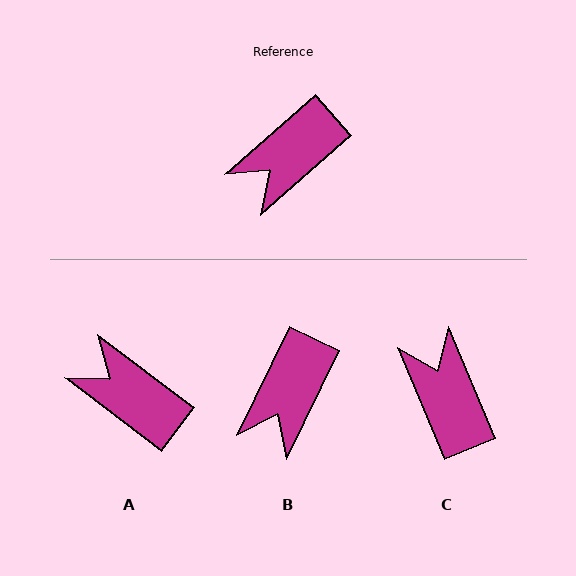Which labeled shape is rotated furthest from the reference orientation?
C, about 108 degrees away.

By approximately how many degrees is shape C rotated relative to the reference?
Approximately 108 degrees clockwise.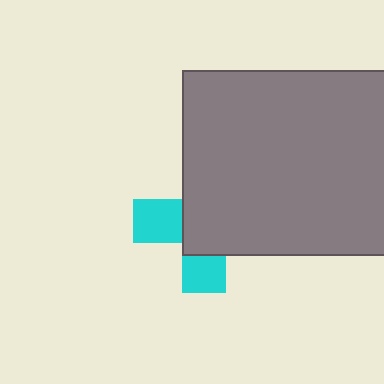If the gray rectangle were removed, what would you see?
You would see the complete cyan cross.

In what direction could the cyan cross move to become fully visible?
The cyan cross could move toward the lower-left. That would shift it out from behind the gray rectangle entirely.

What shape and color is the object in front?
The object in front is a gray rectangle.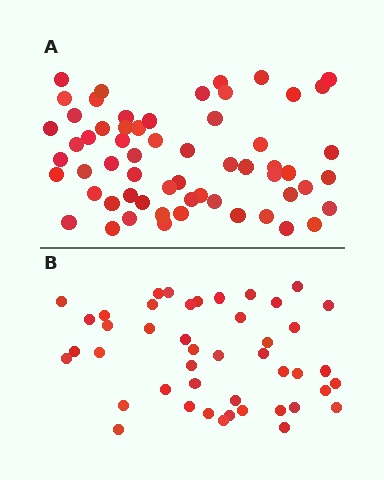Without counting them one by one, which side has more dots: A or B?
Region A (the top region) has more dots.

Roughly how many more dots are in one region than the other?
Region A has approximately 15 more dots than region B.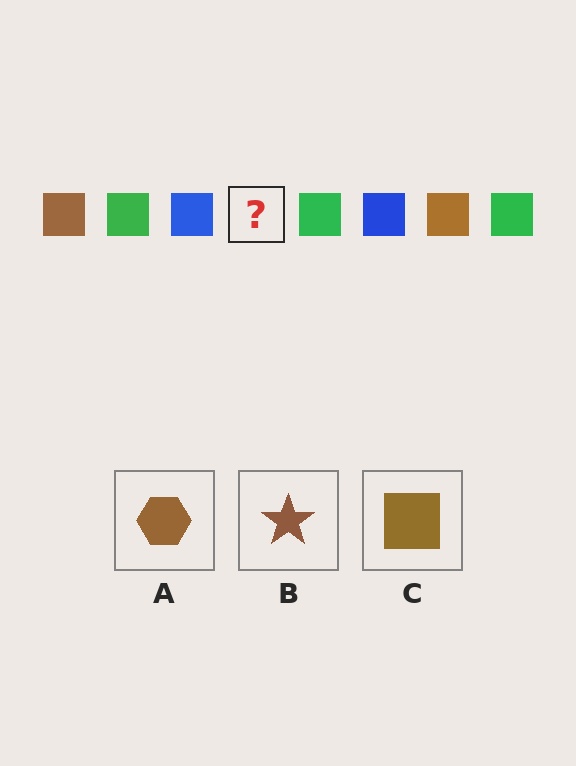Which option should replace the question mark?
Option C.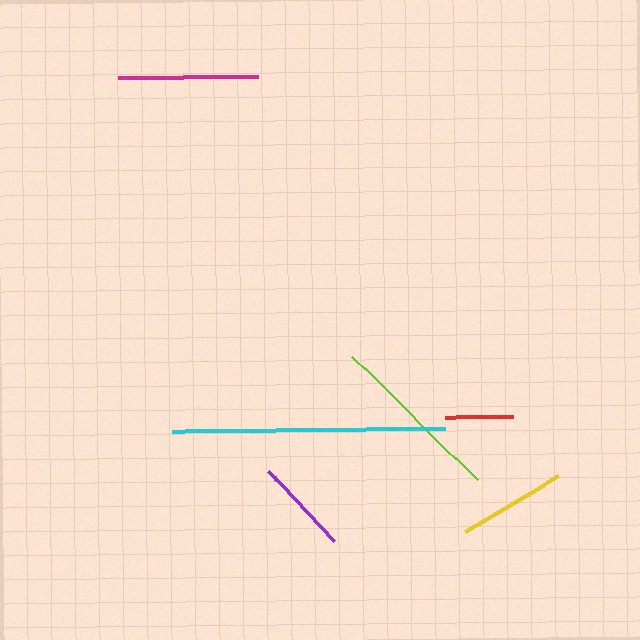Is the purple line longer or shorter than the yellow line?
The yellow line is longer than the purple line.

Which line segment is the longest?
The cyan line is the longest at approximately 273 pixels.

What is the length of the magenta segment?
The magenta segment is approximately 140 pixels long.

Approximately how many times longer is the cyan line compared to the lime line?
The cyan line is approximately 1.6 times the length of the lime line.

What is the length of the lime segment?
The lime segment is approximately 175 pixels long.